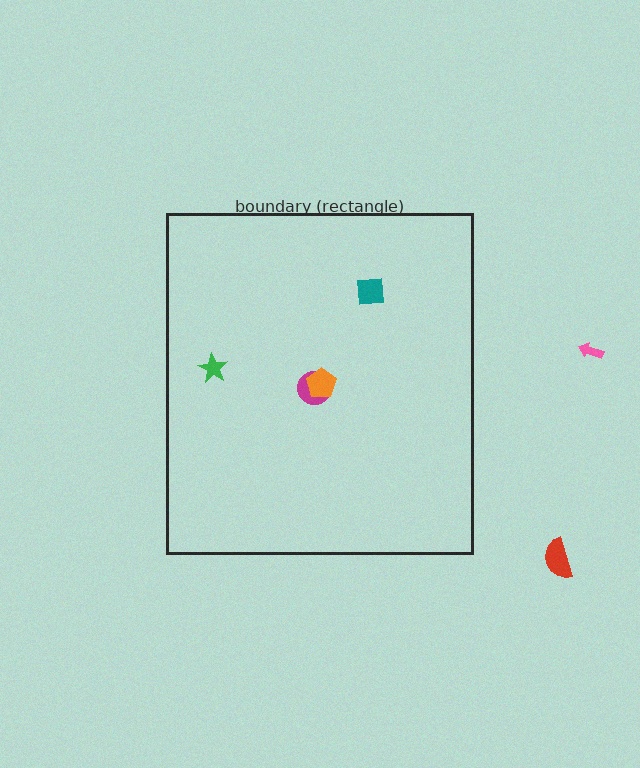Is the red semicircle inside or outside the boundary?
Outside.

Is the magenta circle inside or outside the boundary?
Inside.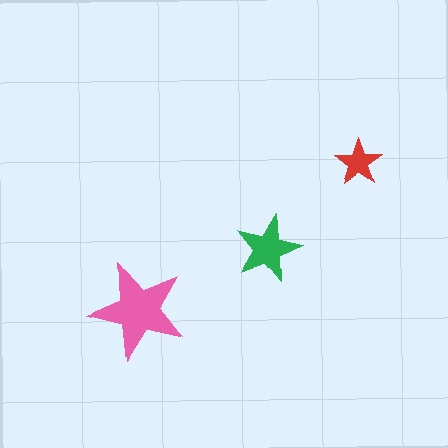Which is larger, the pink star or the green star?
The pink one.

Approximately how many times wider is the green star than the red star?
About 1.5 times wider.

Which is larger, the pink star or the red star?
The pink one.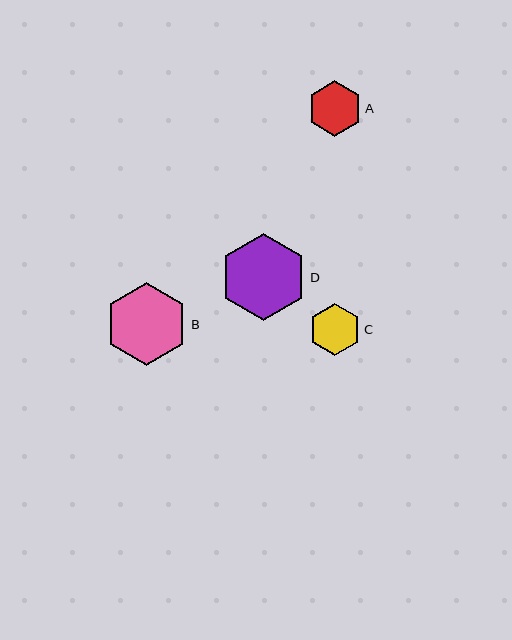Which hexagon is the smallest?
Hexagon C is the smallest with a size of approximately 52 pixels.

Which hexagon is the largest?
Hexagon D is the largest with a size of approximately 87 pixels.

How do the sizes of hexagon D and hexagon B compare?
Hexagon D and hexagon B are approximately the same size.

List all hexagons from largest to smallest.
From largest to smallest: D, B, A, C.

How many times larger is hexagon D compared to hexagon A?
Hexagon D is approximately 1.6 times the size of hexagon A.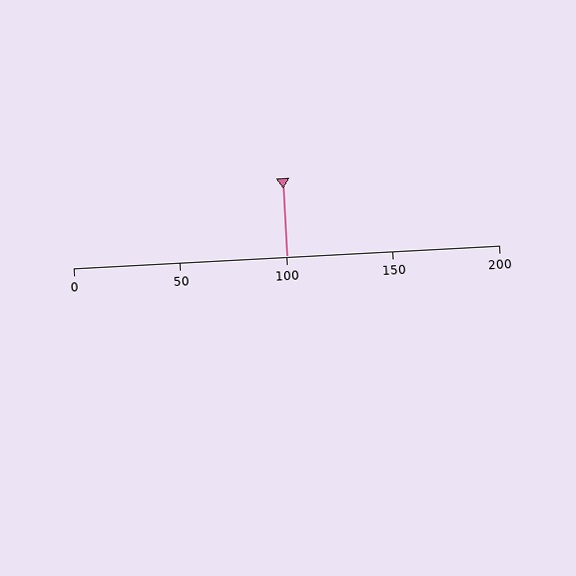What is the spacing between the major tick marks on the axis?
The major ticks are spaced 50 apart.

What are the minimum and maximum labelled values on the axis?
The axis runs from 0 to 200.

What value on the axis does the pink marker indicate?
The marker indicates approximately 100.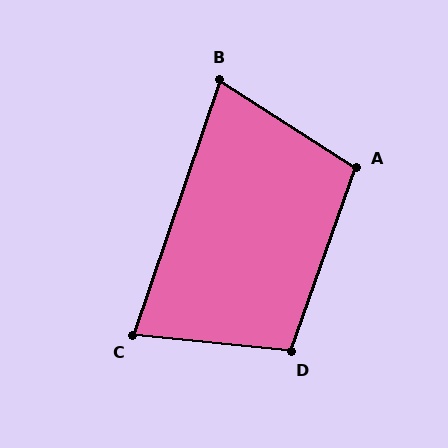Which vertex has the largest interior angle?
D, at approximately 104 degrees.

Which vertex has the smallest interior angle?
B, at approximately 76 degrees.